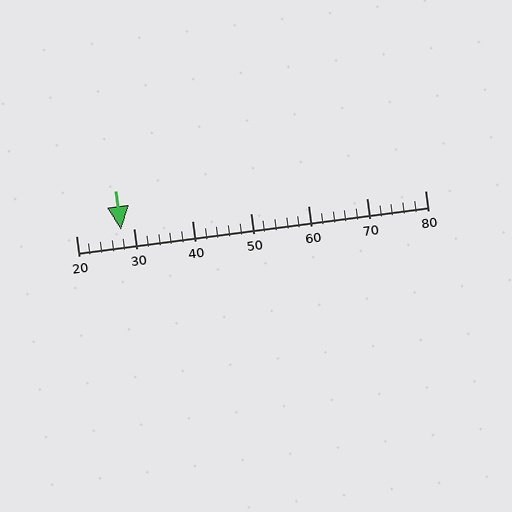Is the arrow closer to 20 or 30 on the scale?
The arrow is closer to 30.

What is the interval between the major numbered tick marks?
The major tick marks are spaced 10 units apart.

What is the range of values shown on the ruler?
The ruler shows values from 20 to 80.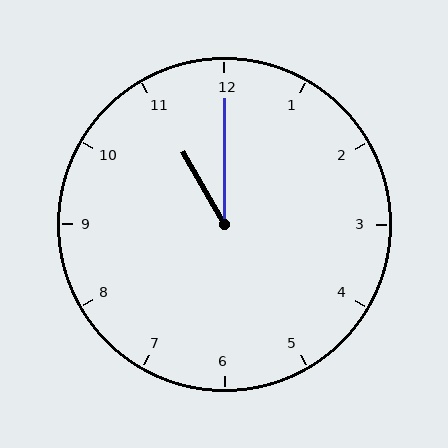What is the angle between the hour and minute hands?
Approximately 30 degrees.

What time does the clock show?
11:00.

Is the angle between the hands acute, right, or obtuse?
It is acute.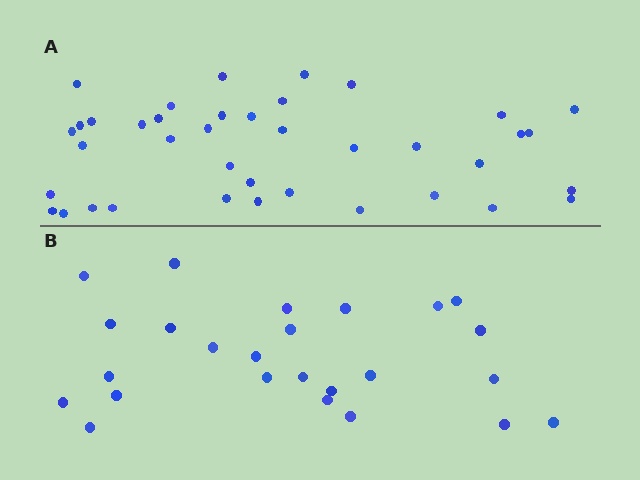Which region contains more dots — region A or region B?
Region A (the top region) has more dots.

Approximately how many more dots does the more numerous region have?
Region A has approximately 15 more dots than region B.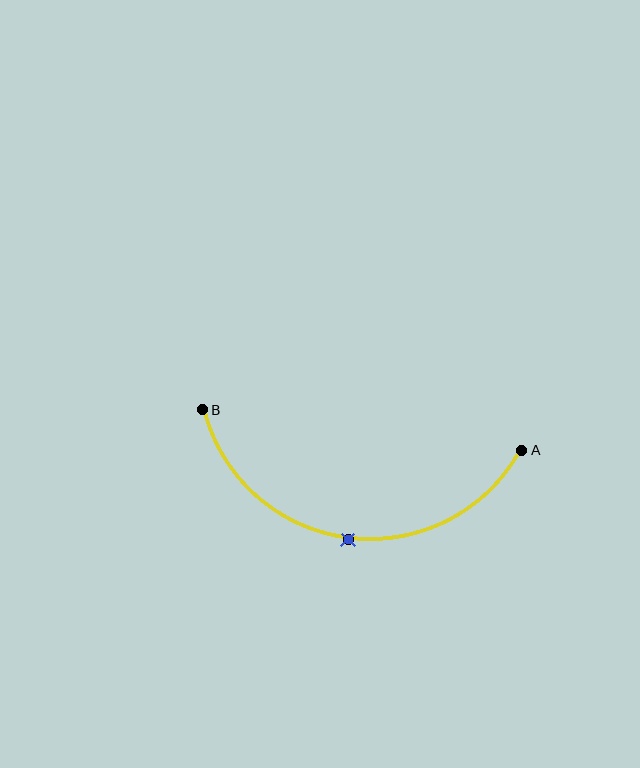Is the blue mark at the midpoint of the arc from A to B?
Yes. The blue mark lies on the arc at equal arc-length from both A and B — it is the arc midpoint.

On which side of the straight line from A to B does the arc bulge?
The arc bulges below the straight line connecting A and B.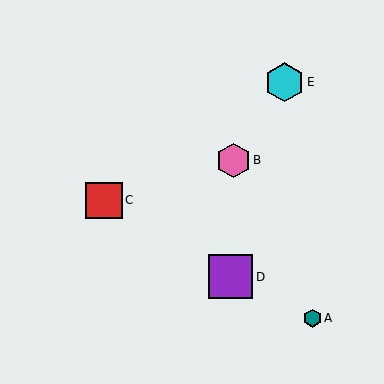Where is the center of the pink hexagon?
The center of the pink hexagon is at (233, 160).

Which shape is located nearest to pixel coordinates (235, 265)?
The purple square (labeled D) at (230, 277) is nearest to that location.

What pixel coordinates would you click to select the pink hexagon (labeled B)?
Click at (233, 160) to select the pink hexagon B.